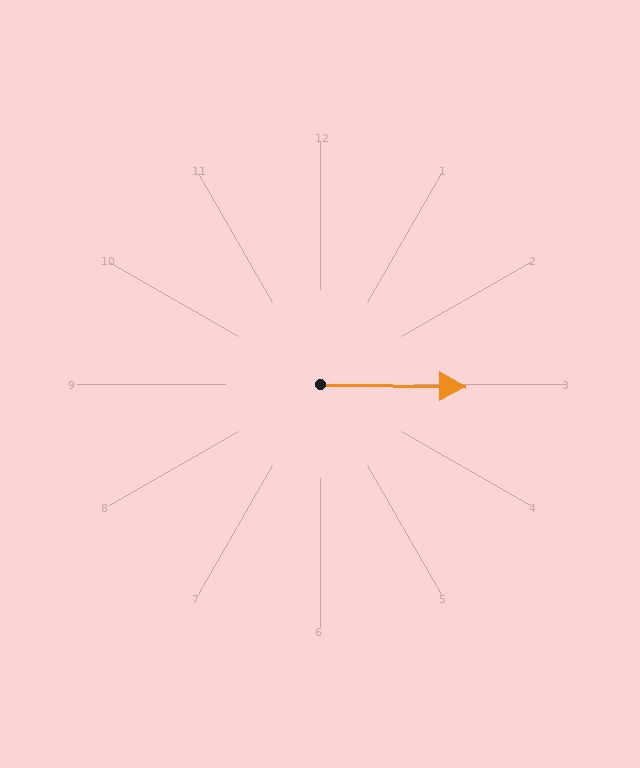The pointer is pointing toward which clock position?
Roughly 3 o'clock.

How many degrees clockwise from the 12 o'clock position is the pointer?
Approximately 91 degrees.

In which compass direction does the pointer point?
East.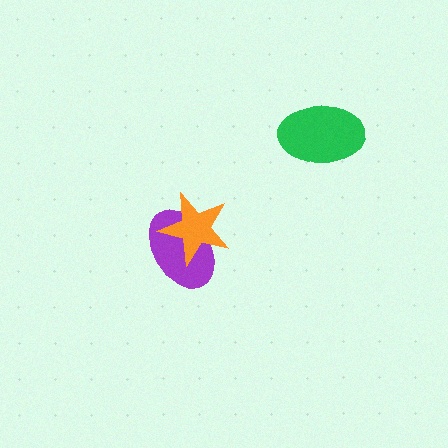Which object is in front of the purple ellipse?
The orange star is in front of the purple ellipse.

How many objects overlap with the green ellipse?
0 objects overlap with the green ellipse.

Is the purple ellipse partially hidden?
Yes, it is partially covered by another shape.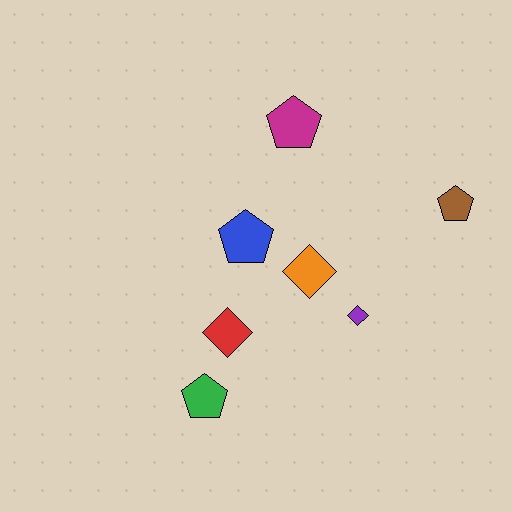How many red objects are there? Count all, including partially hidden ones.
There is 1 red object.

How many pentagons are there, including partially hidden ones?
There are 4 pentagons.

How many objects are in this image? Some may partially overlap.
There are 7 objects.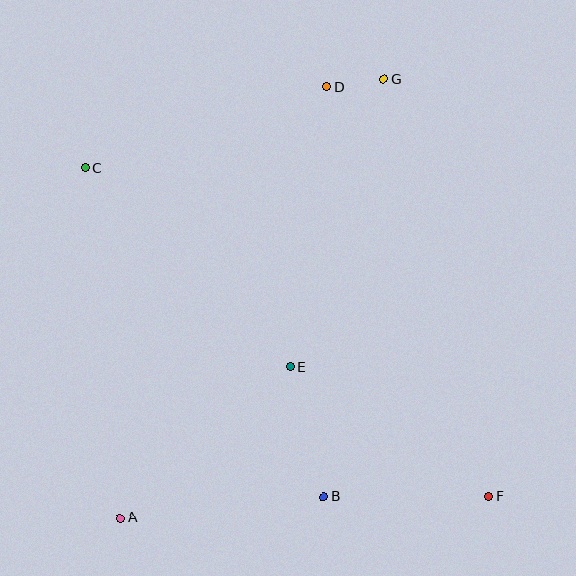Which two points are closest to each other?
Points D and G are closest to each other.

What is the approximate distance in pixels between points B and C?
The distance between B and C is approximately 406 pixels.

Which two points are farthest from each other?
Points C and F are farthest from each other.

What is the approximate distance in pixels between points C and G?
The distance between C and G is approximately 311 pixels.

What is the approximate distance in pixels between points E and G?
The distance between E and G is approximately 302 pixels.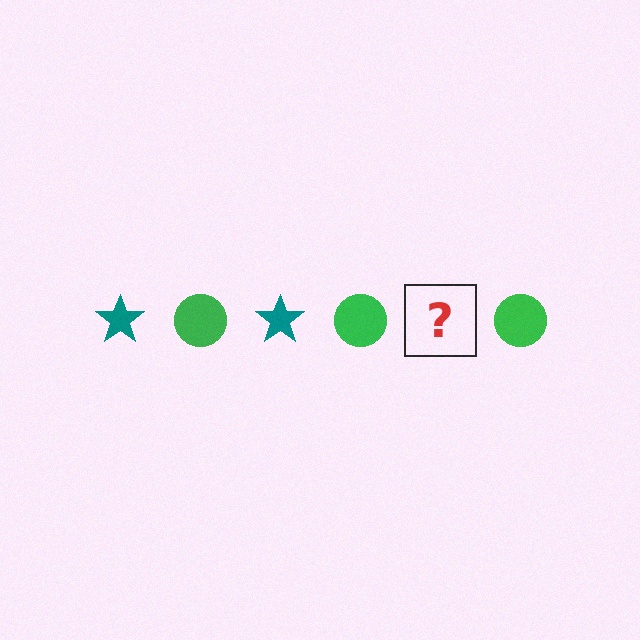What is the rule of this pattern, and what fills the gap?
The rule is that the pattern alternates between teal star and green circle. The gap should be filled with a teal star.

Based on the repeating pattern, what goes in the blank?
The blank should be a teal star.